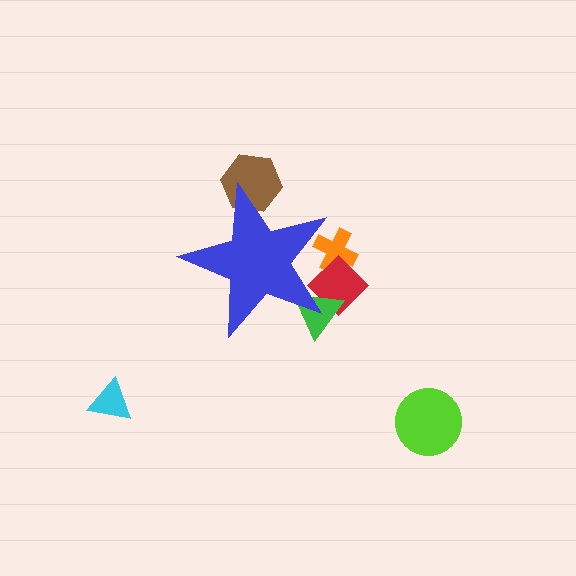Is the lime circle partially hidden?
No, the lime circle is fully visible.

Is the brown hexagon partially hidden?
Yes, the brown hexagon is partially hidden behind the blue star.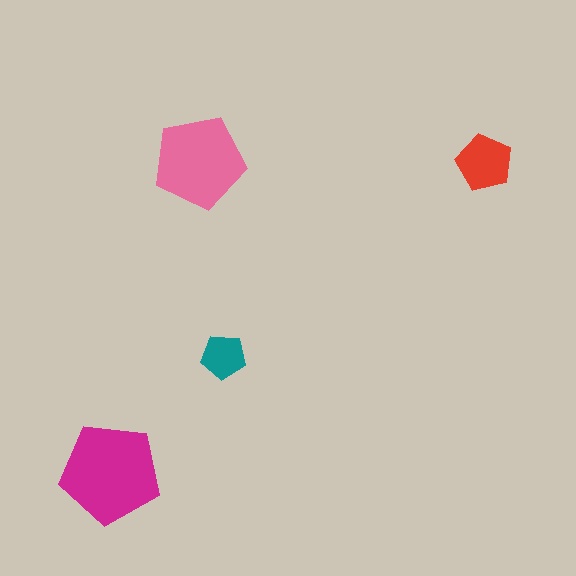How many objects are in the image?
There are 4 objects in the image.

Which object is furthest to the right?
The red pentagon is rightmost.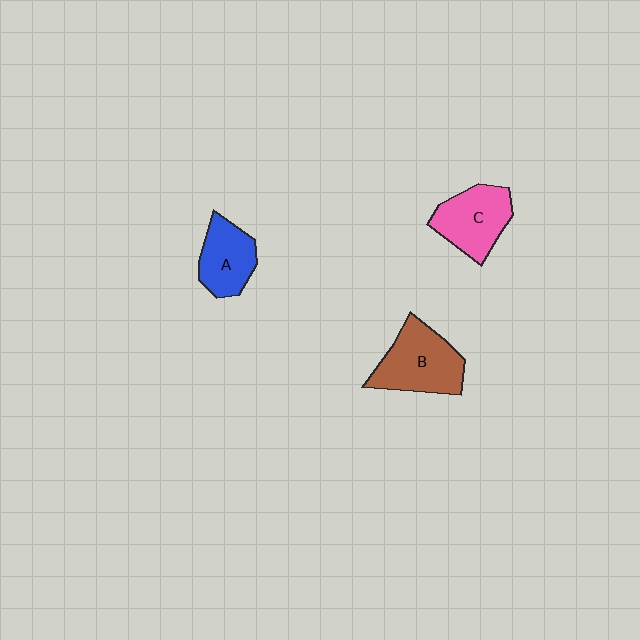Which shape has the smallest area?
Shape A (blue).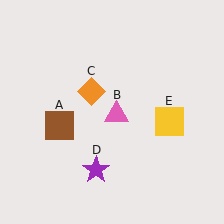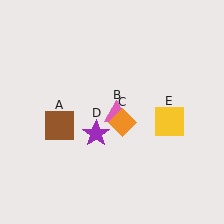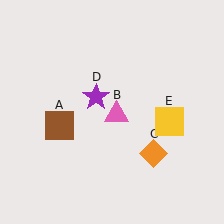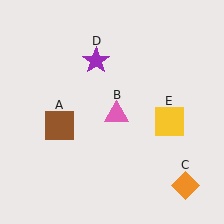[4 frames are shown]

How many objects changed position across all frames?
2 objects changed position: orange diamond (object C), purple star (object D).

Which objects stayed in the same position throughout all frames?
Brown square (object A) and pink triangle (object B) and yellow square (object E) remained stationary.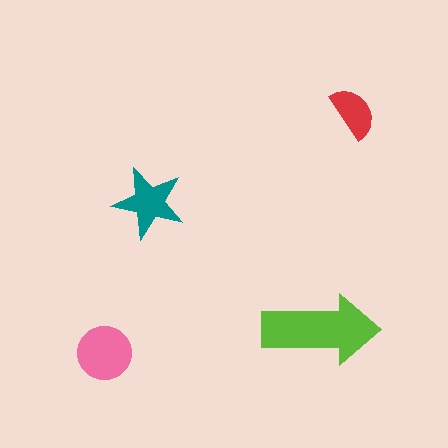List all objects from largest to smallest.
The lime arrow, the pink circle, the teal star, the red semicircle.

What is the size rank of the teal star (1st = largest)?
3rd.